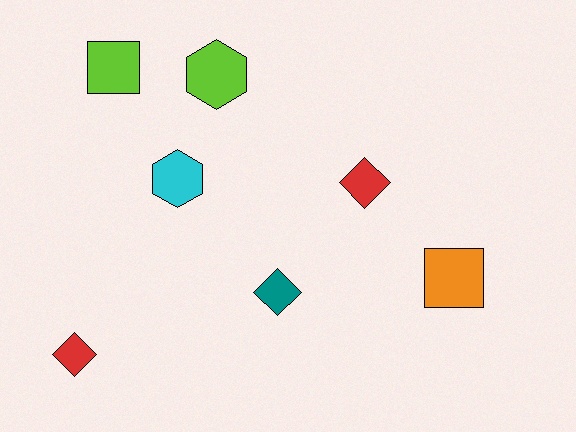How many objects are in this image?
There are 7 objects.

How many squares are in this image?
There are 2 squares.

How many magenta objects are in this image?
There are no magenta objects.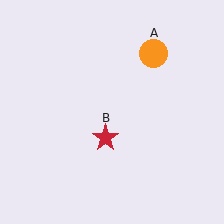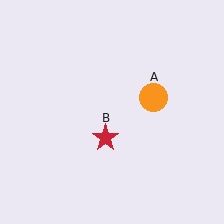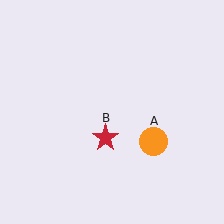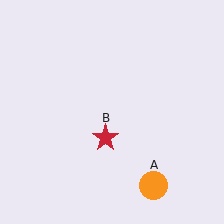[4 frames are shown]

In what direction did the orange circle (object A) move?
The orange circle (object A) moved down.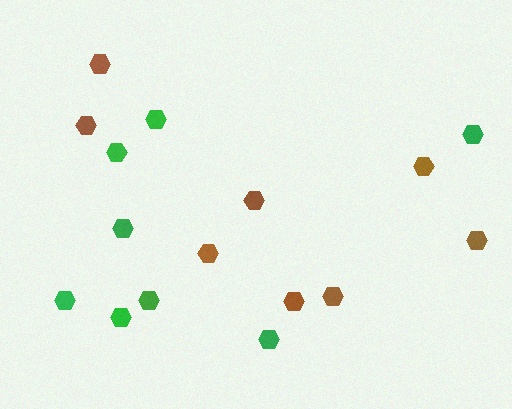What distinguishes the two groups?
There are 2 groups: one group of green hexagons (8) and one group of brown hexagons (8).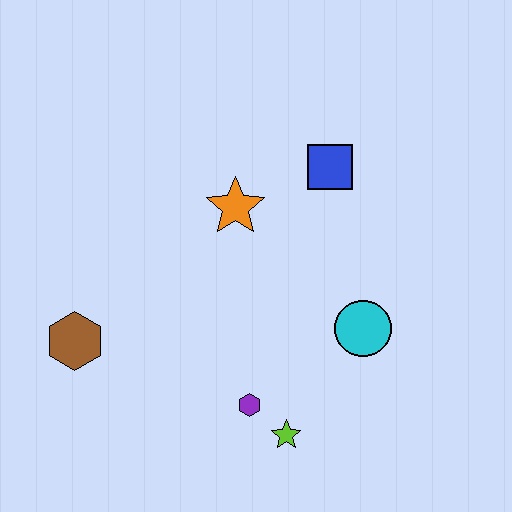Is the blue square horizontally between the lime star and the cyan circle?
Yes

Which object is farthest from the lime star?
The blue square is farthest from the lime star.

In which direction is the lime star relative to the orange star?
The lime star is below the orange star.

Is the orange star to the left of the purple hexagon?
Yes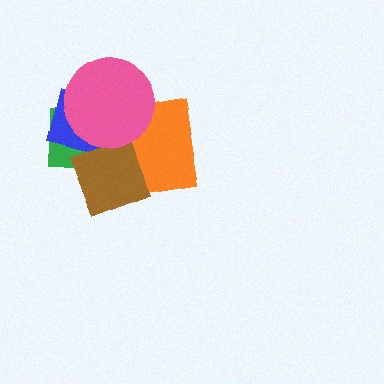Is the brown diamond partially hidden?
Yes, it is partially covered by another shape.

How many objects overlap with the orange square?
3 objects overlap with the orange square.